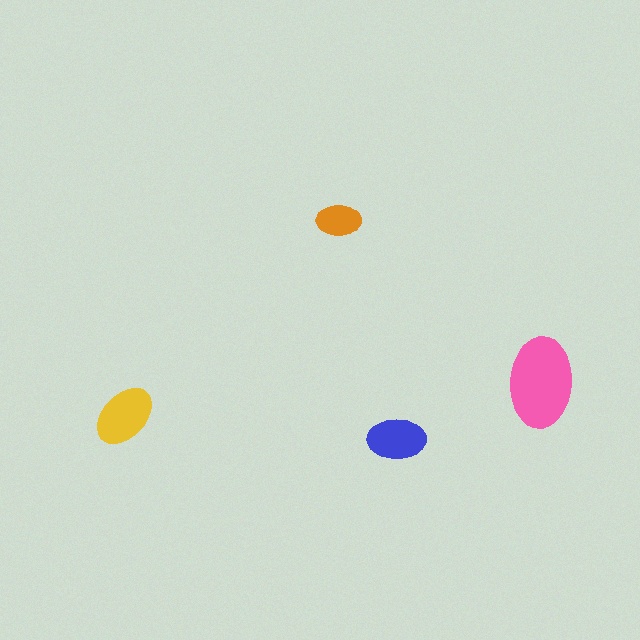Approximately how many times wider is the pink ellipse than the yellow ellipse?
About 1.5 times wider.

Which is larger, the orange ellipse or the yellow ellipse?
The yellow one.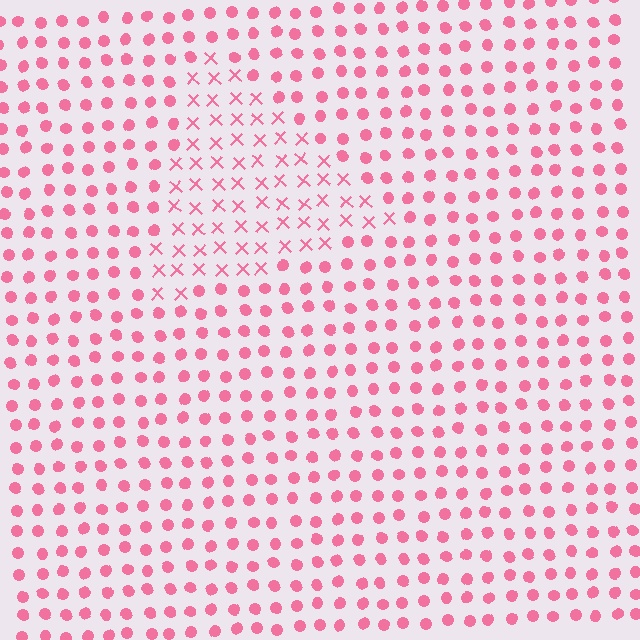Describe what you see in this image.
The image is filled with small pink elements arranged in a uniform grid. A triangle-shaped region contains X marks, while the surrounding area contains circles. The boundary is defined purely by the change in element shape.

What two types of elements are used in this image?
The image uses X marks inside the triangle region and circles outside it.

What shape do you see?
I see a triangle.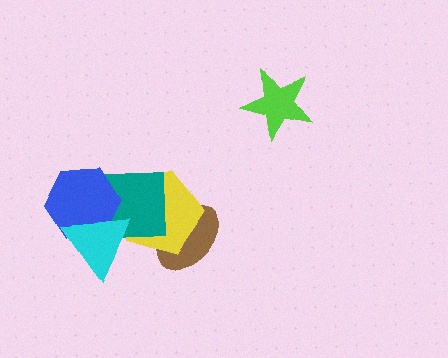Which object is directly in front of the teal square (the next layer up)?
The blue hexagon is directly in front of the teal square.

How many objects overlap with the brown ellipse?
1 object overlaps with the brown ellipse.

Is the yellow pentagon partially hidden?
Yes, it is partially covered by another shape.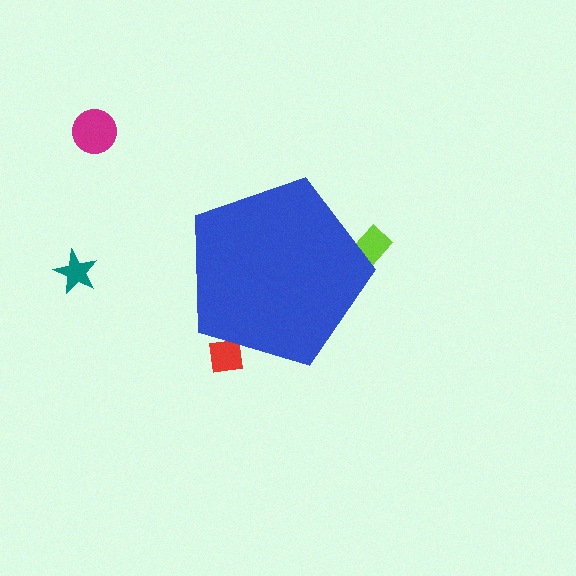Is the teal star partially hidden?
No, the teal star is fully visible.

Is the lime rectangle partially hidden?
Yes, the lime rectangle is partially hidden behind the blue pentagon.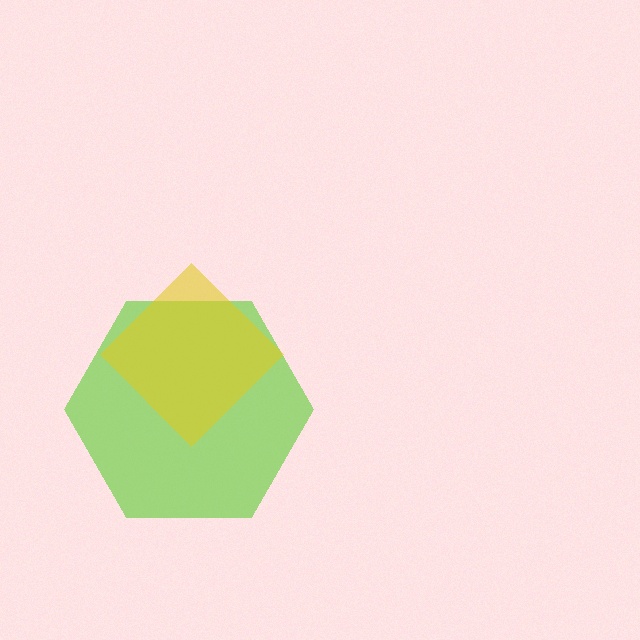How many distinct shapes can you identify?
There are 2 distinct shapes: a lime hexagon, a yellow diamond.